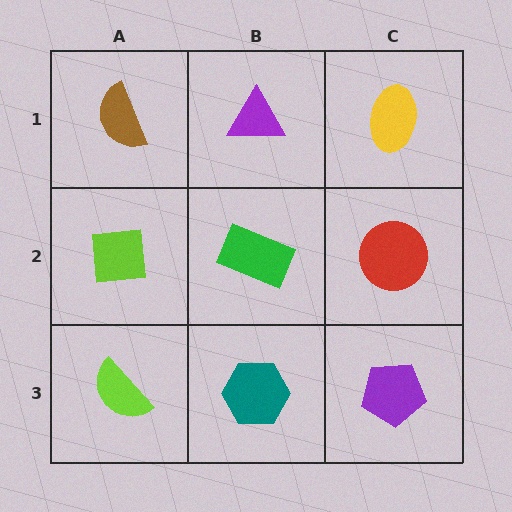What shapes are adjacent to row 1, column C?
A red circle (row 2, column C), a purple triangle (row 1, column B).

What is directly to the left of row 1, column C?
A purple triangle.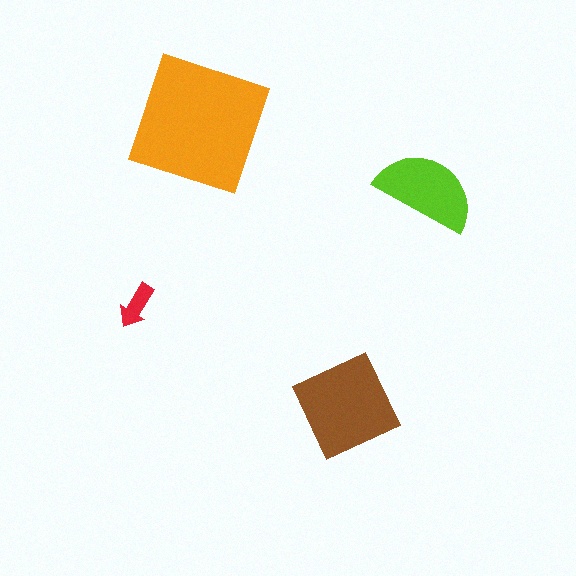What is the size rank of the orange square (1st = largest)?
1st.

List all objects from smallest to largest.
The red arrow, the lime semicircle, the brown diamond, the orange square.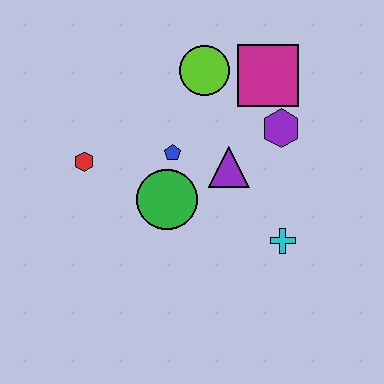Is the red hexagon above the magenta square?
No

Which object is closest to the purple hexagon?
The magenta square is closest to the purple hexagon.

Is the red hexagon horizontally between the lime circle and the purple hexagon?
No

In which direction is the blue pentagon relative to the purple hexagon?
The blue pentagon is to the left of the purple hexagon.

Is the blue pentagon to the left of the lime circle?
Yes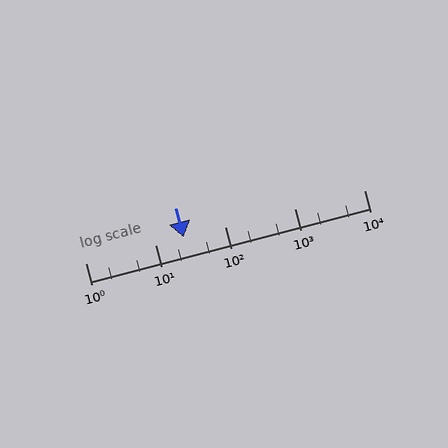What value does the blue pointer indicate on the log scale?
The pointer indicates approximately 26.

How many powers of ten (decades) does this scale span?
The scale spans 4 decades, from 1 to 10000.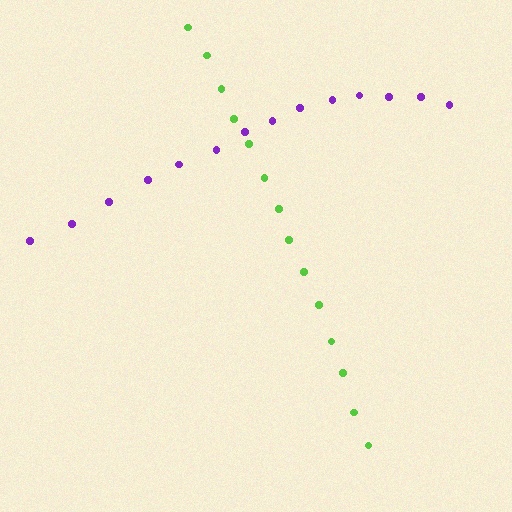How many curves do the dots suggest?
There are 2 distinct paths.